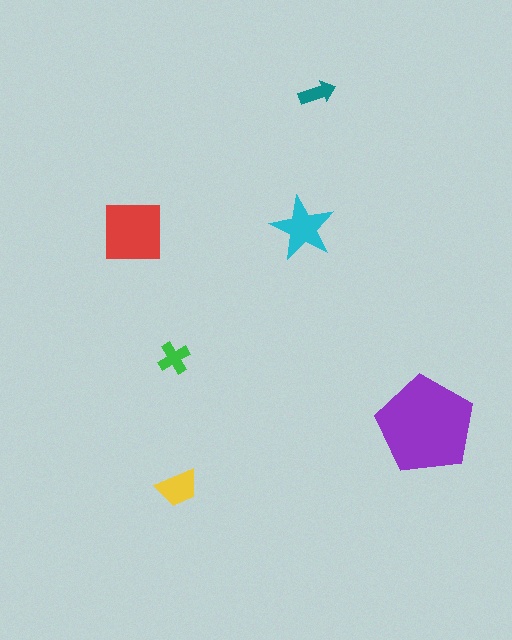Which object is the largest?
The purple pentagon.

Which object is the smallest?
The teal arrow.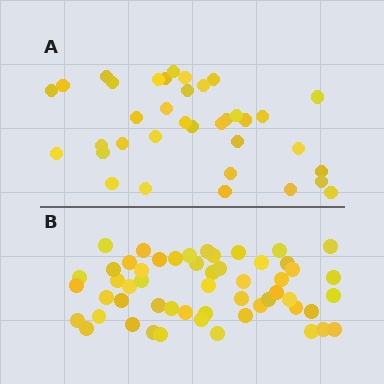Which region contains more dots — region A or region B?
Region B (the bottom region) has more dots.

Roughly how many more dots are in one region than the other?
Region B has approximately 20 more dots than region A.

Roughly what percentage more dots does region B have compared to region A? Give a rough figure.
About 50% more.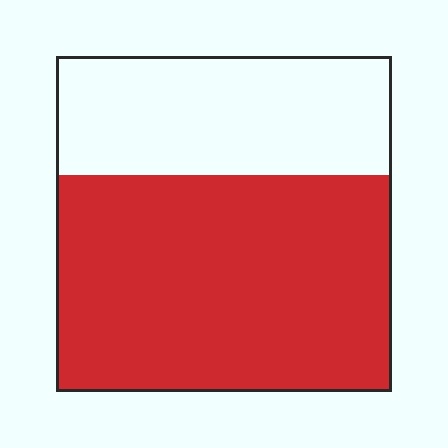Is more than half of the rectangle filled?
Yes.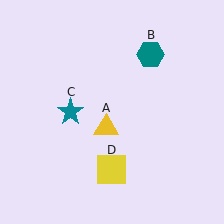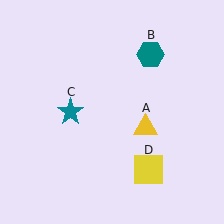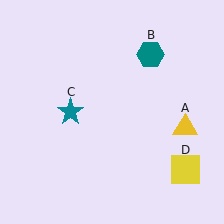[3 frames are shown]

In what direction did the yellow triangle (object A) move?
The yellow triangle (object A) moved right.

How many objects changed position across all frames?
2 objects changed position: yellow triangle (object A), yellow square (object D).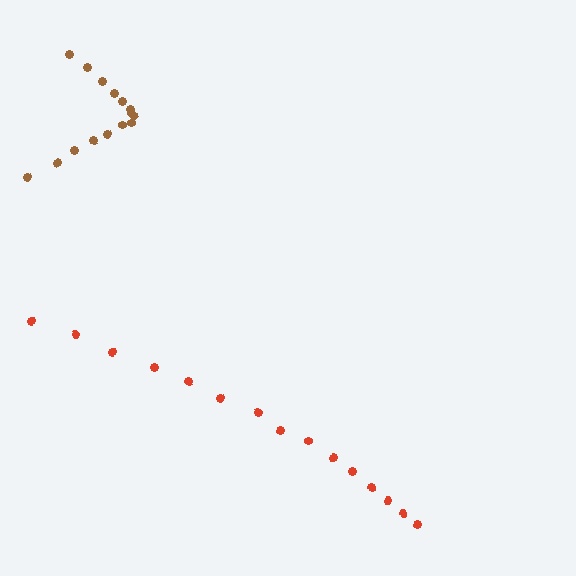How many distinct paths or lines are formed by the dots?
There are 2 distinct paths.